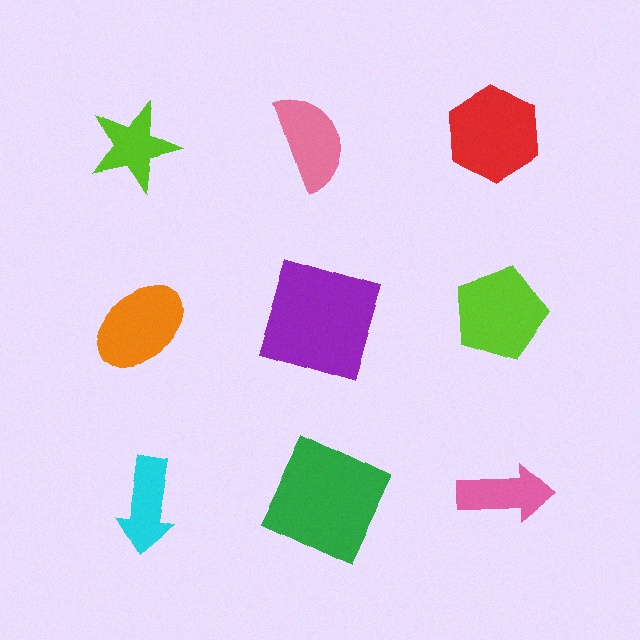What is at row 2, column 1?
An orange ellipse.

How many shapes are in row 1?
3 shapes.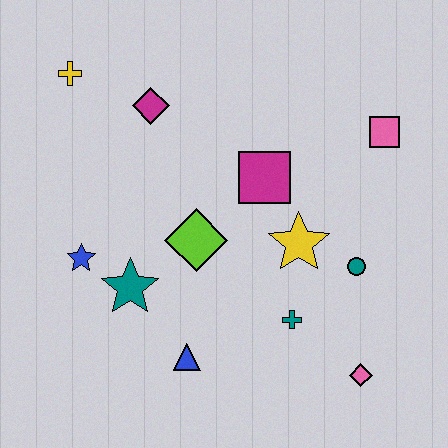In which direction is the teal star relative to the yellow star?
The teal star is to the left of the yellow star.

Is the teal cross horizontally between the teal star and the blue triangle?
No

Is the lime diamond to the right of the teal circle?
No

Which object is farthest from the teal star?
The pink square is farthest from the teal star.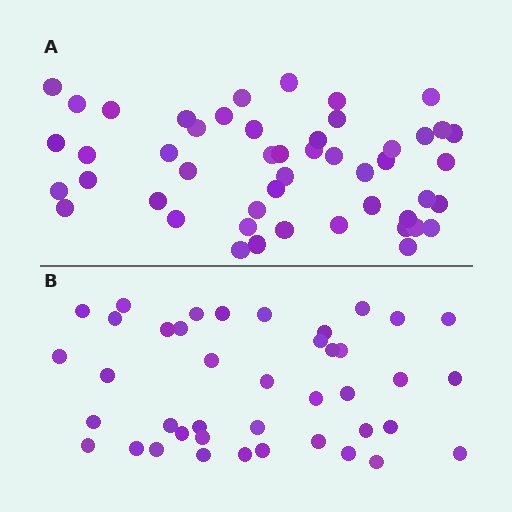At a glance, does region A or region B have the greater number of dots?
Region A (the top region) has more dots.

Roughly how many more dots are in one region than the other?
Region A has roughly 8 or so more dots than region B.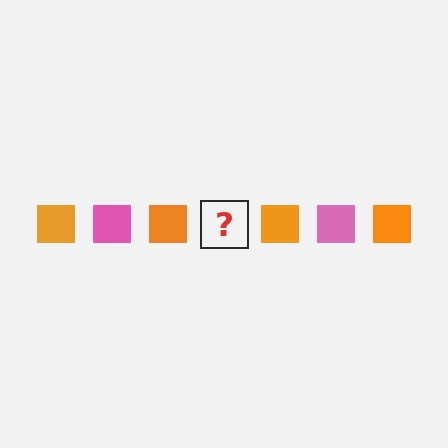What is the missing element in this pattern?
The missing element is a pink square.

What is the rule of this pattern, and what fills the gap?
The rule is that the pattern cycles through orange, pink squares. The gap should be filled with a pink square.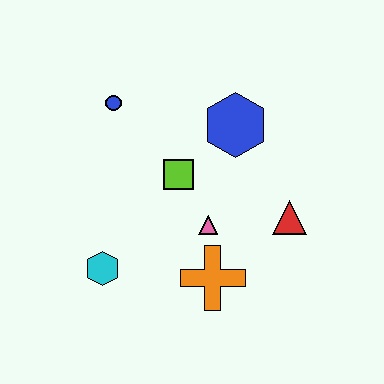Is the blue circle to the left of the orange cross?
Yes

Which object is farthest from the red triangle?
The blue circle is farthest from the red triangle.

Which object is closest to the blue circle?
The lime square is closest to the blue circle.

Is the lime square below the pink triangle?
No